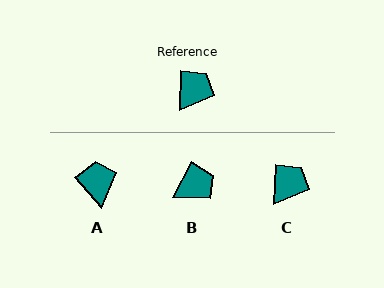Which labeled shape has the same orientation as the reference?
C.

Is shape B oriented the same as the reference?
No, it is off by about 26 degrees.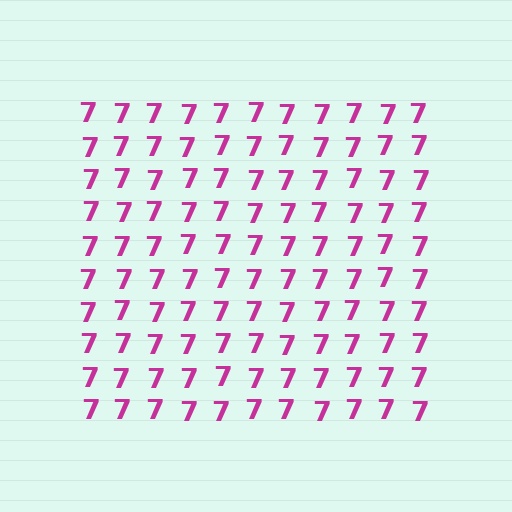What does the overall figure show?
The overall figure shows a square.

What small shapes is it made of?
It is made of small digit 7's.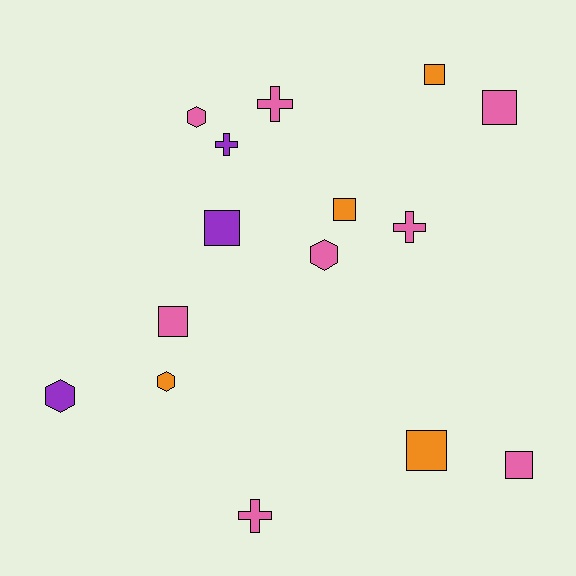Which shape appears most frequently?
Square, with 7 objects.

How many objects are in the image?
There are 15 objects.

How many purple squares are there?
There is 1 purple square.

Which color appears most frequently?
Pink, with 8 objects.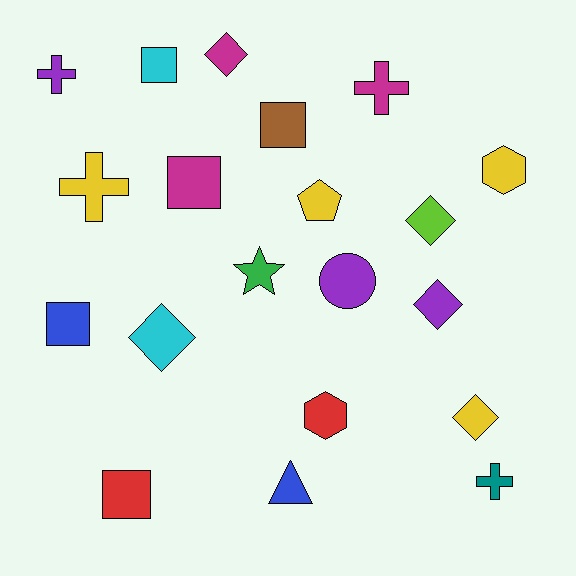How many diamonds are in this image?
There are 5 diamonds.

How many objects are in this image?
There are 20 objects.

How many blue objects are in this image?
There are 2 blue objects.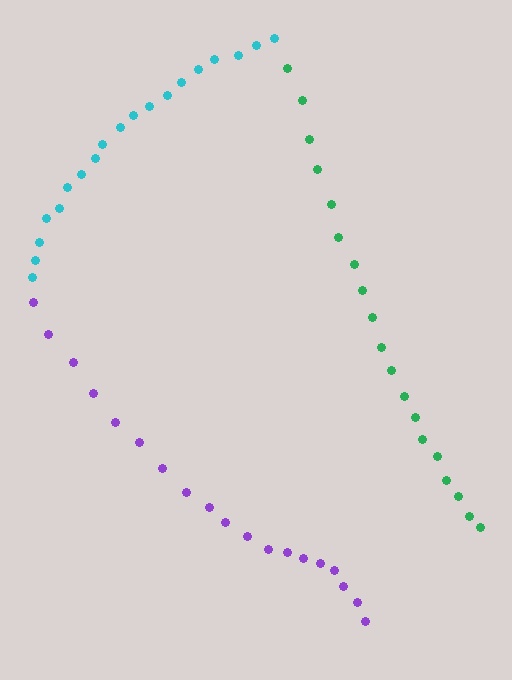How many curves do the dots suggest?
There are 3 distinct paths.